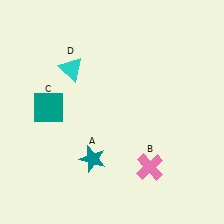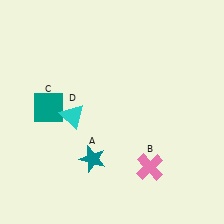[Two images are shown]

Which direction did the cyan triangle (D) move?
The cyan triangle (D) moved down.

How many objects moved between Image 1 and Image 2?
1 object moved between the two images.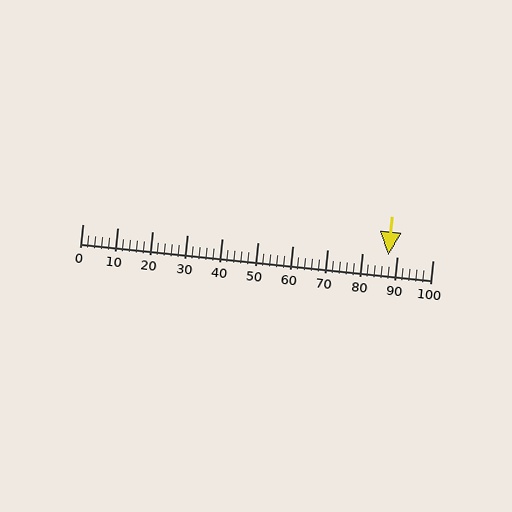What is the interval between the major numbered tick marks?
The major tick marks are spaced 10 units apart.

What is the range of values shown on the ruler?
The ruler shows values from 0 to 100.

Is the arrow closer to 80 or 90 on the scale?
The arrow is closer to 90.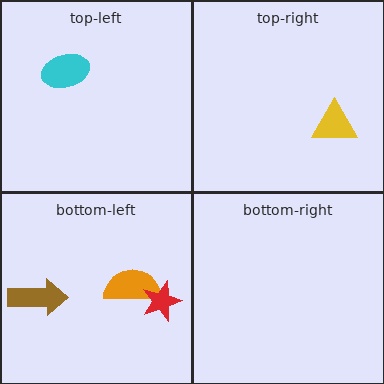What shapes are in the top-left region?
The cyan ellipse.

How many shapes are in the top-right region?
1.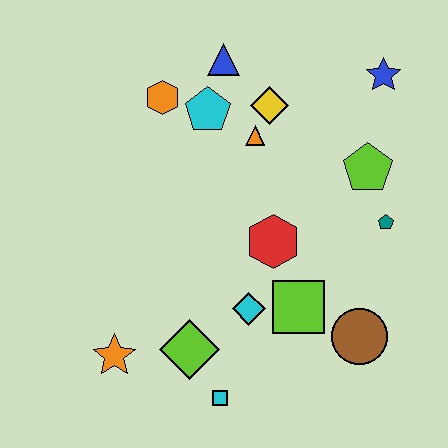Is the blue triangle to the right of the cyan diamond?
No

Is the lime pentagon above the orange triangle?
No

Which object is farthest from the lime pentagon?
The orange star is farthest from the lime pentagon.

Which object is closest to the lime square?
The cyan diamond is closest to the lime square.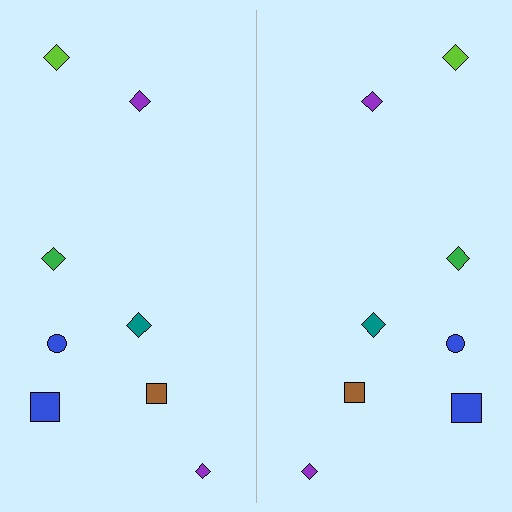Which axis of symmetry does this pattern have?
The pattern has a vertical axis of symmetry running through the center of the image.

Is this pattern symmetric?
Yes, this pattern has bilateral (reflection) symmetry.